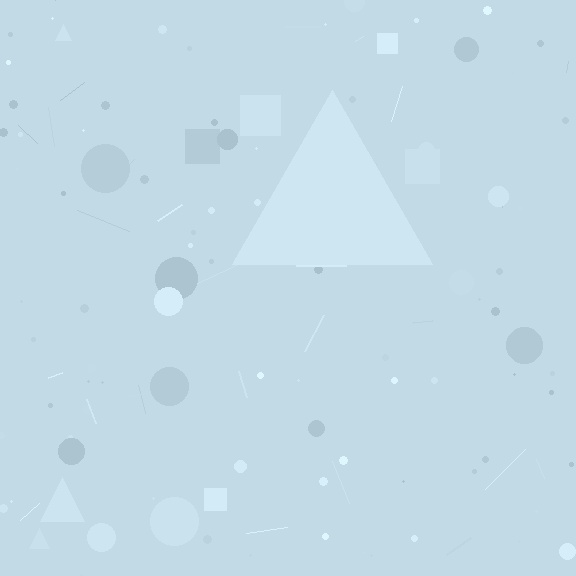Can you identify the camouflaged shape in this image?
The camouflaged shape is a triangle.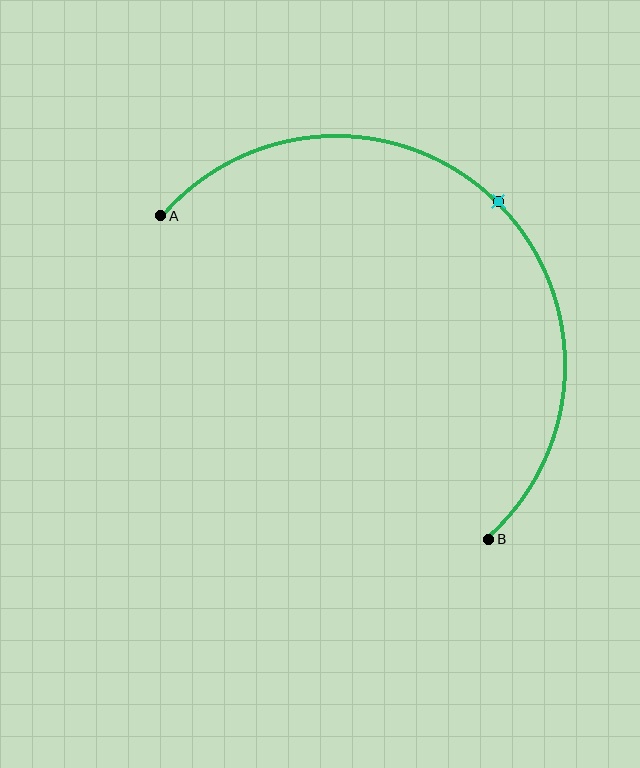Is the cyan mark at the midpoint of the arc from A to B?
Yes. The cyan mark lies on the arc at equal arc-length from both A and B — it is the arc midpoint.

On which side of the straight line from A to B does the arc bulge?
The arc bulges above and to the right of the straight line connecting A and B.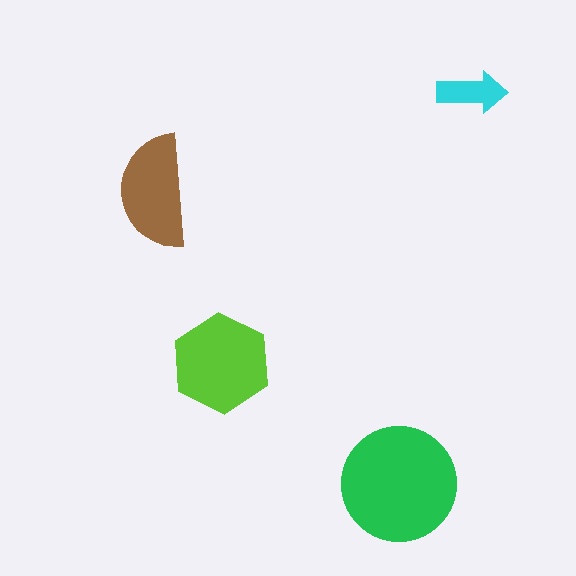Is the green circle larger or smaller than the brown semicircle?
Larger.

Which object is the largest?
The green circle.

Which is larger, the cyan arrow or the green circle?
The green circle.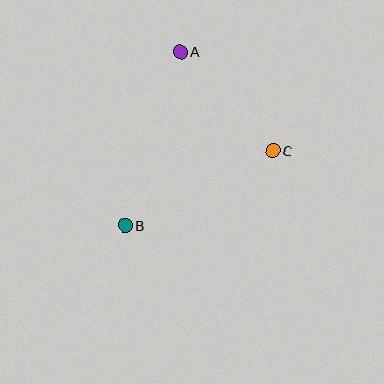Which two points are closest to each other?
Points A and C are closest to each other.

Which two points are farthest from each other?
Points A and B are farthest from each other.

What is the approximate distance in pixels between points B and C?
The distance between B and C is approximately 166 pixels.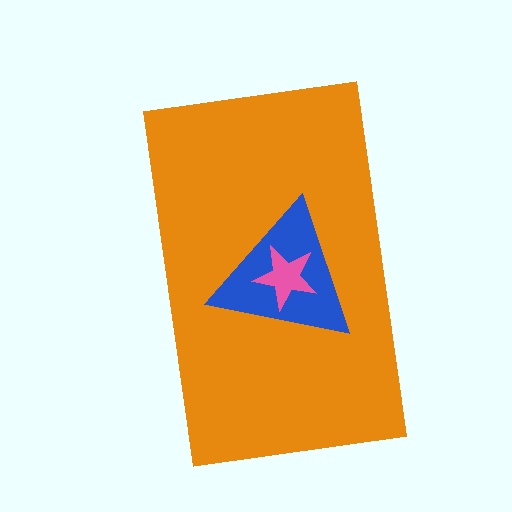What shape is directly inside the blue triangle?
The pink star.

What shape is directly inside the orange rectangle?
The blue triangle.